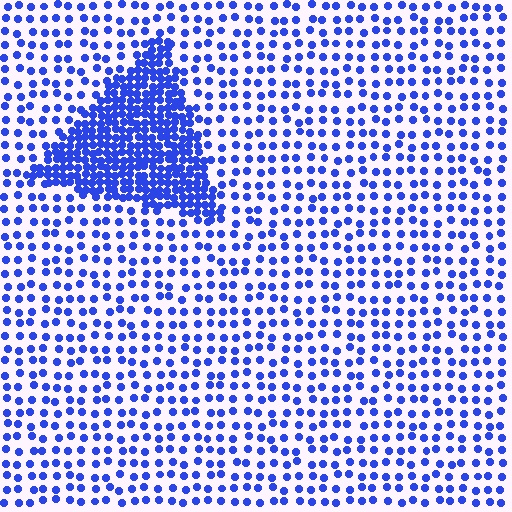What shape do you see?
I see a triangle.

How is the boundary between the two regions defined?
The boundary is defined by a change in element density (approximately 2.9x ratio). All elements are the same color, size, and shape.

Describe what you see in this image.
The image contains small blue elements arranged at two different densities. A triangle-shaped region is visible where the elements are more densely packed than the surrounding area.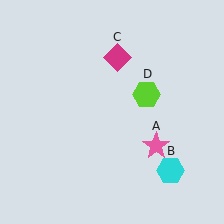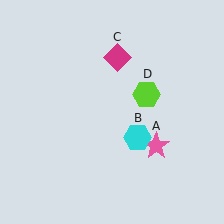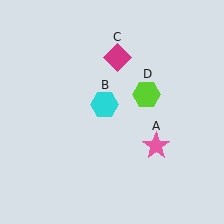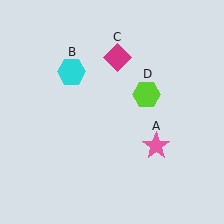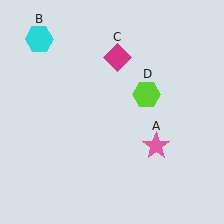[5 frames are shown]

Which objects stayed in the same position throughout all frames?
Pink star (object A) and magenta diamond (object C) and lime hexagon (object D) remained stationary.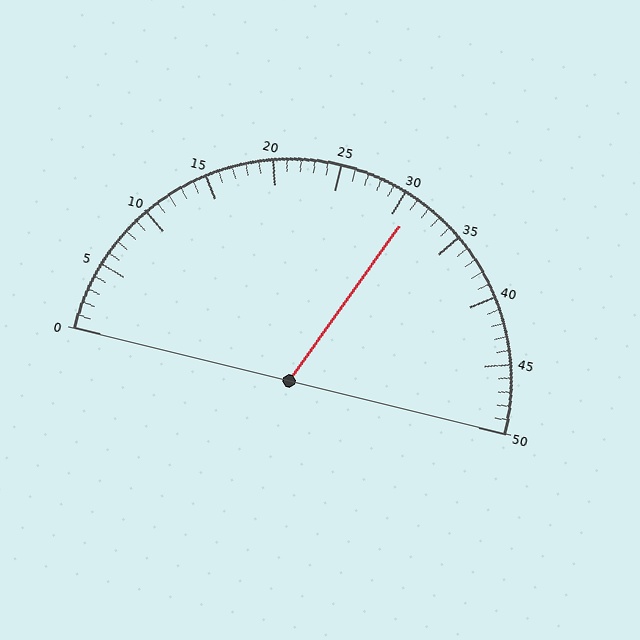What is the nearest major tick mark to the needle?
The nearest major tick mark is 30.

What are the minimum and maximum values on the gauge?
The gauge ranges from 0 to 50.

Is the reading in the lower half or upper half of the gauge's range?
The reading is in the upper half of the range (0 to 50).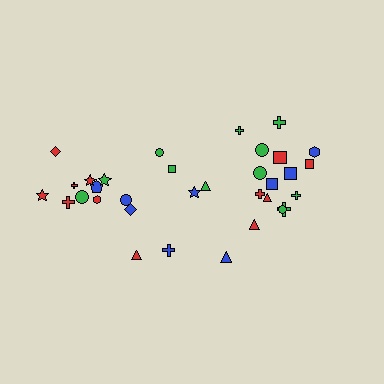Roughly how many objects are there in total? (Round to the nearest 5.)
Roughly 35 objects in total.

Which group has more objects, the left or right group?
The right group.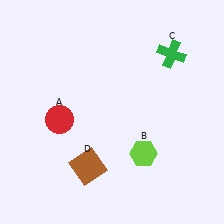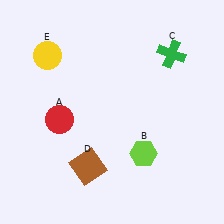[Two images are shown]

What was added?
A yellow circle (E) was added in Image 2.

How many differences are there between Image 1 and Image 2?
There is 1 difference between the two images.